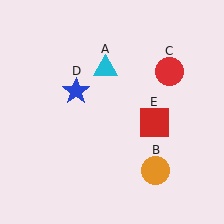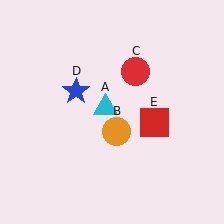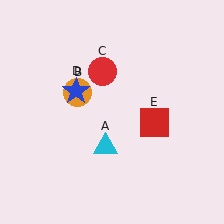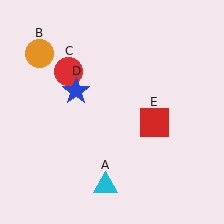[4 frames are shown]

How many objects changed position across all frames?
3 objects changed position: cyan triangle (object A), orange circle (object B), red circle (object C).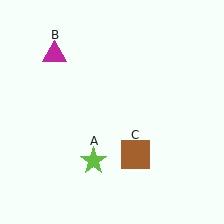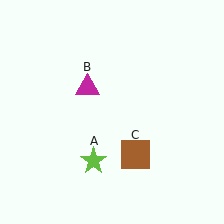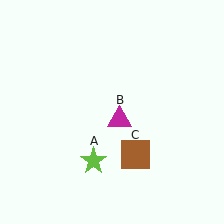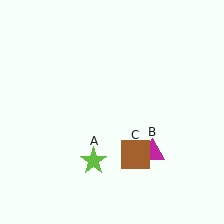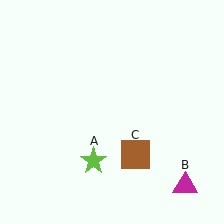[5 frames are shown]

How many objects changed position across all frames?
1 object changed position: magenta triangle (object B).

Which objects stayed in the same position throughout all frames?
Lime star (object A) and brown square (object C) remained stationary.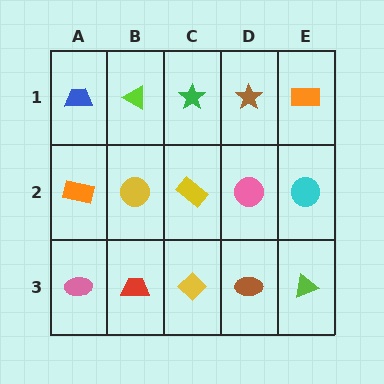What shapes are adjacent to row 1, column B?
A yellow circle (row 2, column B), a blue trapezoid (row 1, column A), a green star (row 1, column C).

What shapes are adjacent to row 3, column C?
A yellow rectangle (row 2, column C), a red trapezoid (row 3, column B), a brown ellipse (row 3, column D).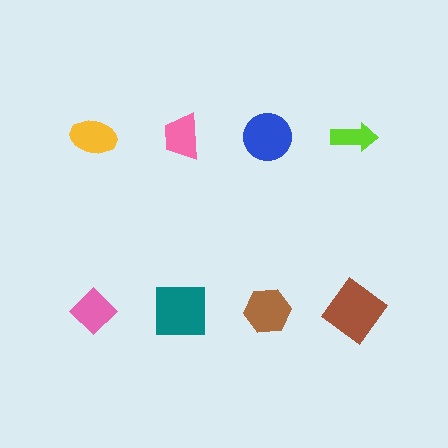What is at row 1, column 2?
A pink trapezoid.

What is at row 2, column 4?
A brown diamond.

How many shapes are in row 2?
4 shapes.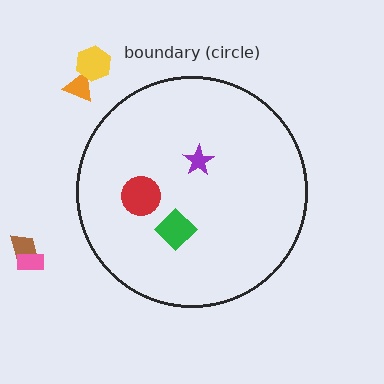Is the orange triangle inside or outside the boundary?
Outside.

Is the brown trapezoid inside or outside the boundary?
Outside.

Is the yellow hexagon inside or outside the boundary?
Outside.